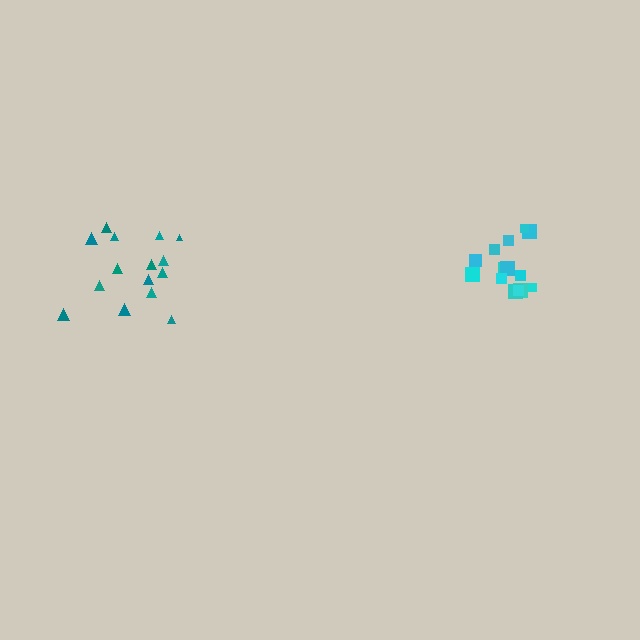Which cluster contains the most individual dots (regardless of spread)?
Teal (15).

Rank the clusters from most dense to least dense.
cyan, teal.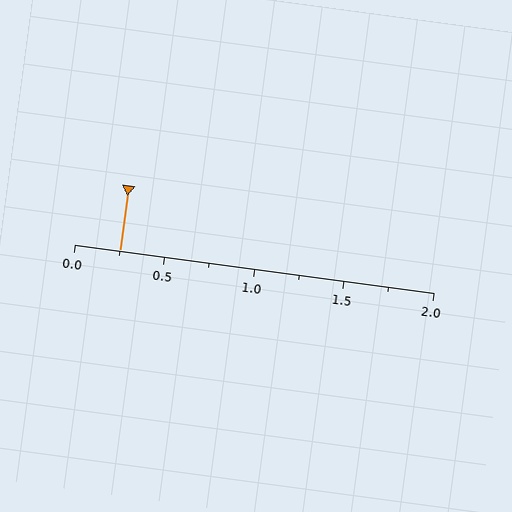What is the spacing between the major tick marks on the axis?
The major ticks are spaced 0.5 apart.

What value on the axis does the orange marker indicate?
The marker indicates approximately 0.25.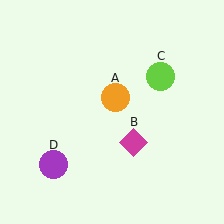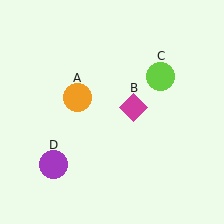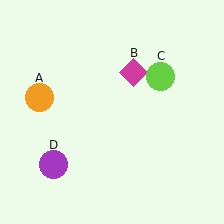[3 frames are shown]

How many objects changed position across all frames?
2 objects changed position: orange circle (object A), magenta diamond (object B).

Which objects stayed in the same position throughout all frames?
Lime circle (object C) and purple circle (object D) remained stationary.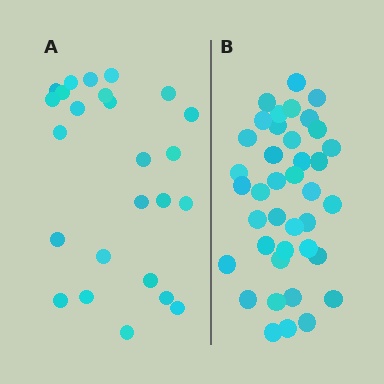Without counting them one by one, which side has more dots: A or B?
Region B (the right region) has more dots.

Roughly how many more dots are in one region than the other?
Region B has approximately 15 more dots than region A.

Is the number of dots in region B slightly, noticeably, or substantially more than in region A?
Region B has substantially more. The ratio is roughly 1.6 to 1.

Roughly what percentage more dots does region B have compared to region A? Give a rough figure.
About 55% more.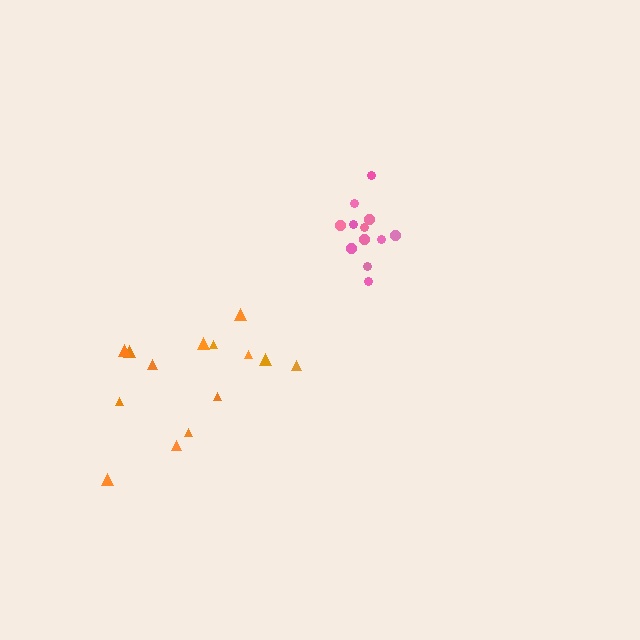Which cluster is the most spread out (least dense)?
Orange.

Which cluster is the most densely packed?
Pink.